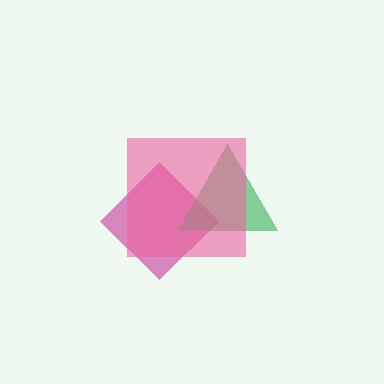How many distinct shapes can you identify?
There are 3 distinct shapes: a magenta diamond, a green triangle, a pink square.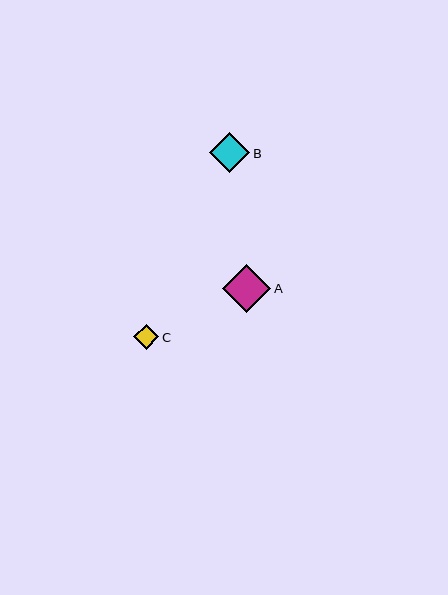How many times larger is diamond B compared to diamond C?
Diamond B is approximately 1.6 times the size of diamond C.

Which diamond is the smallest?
Diamond C is the smallest with a size of approximately 25 pixels.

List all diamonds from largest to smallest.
From largest to smallest: A, B, C.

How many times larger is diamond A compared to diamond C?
Diamond A is approximately 1.9 times the size of diamond C.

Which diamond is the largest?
Diamond A is the largest with a size of approximately 48 pixels.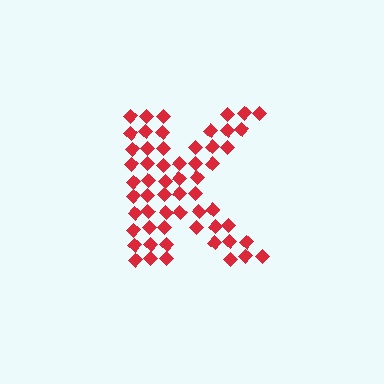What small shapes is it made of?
It is made of small diamonds.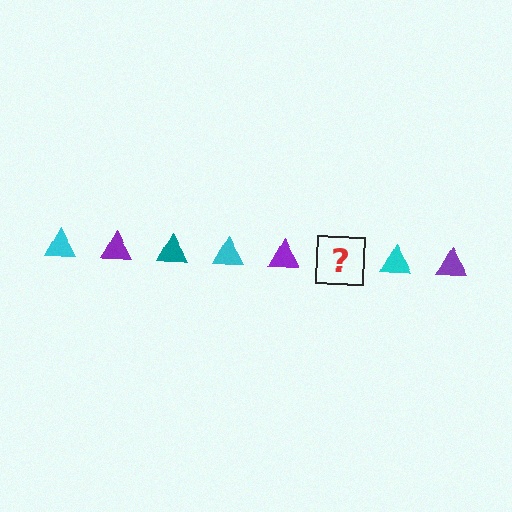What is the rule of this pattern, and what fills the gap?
The rule is that the pattern cycles through cyan, purple, teal triangles. The gap should be filled with a teal triangle.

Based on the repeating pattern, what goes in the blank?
The blank should be a teal triangle.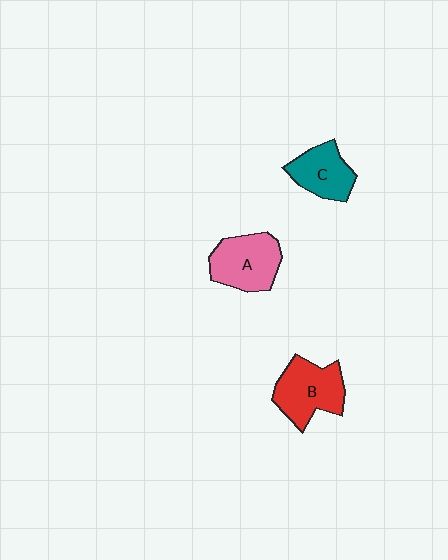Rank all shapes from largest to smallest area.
From largest to smallest: B (red), A (pink), C (teal).